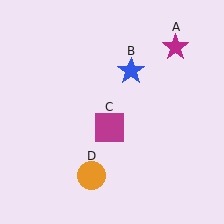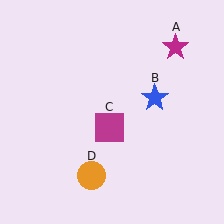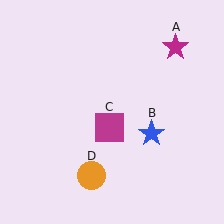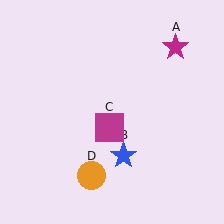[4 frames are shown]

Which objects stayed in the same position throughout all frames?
Magenta star (object A) and magenta square (object C) and orange circle (object D) remained stationary.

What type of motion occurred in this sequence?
The blue star (object B) rotated clockwise around the center of the scene.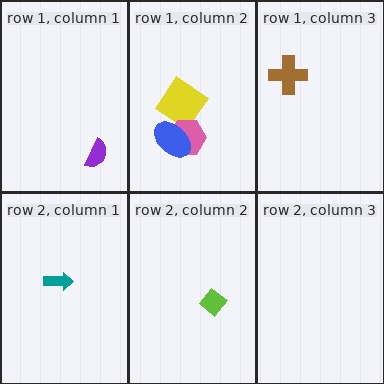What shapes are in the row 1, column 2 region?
The yellow diamond, the pink hexagon, the blue ellipse.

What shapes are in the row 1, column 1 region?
The purple semicircle.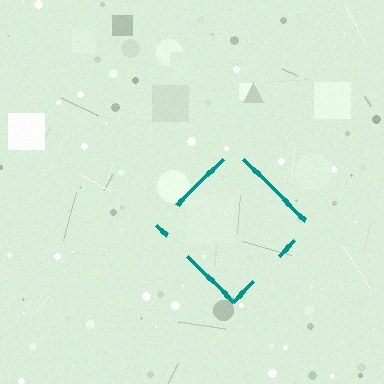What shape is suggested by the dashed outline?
The dashed outline suggests a diamond.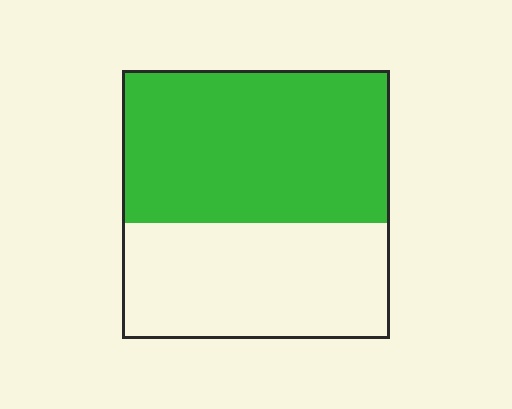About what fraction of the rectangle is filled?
About three fifths (3/5).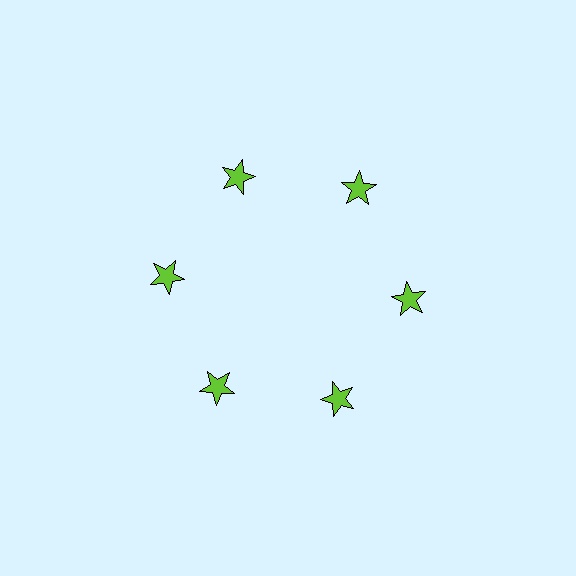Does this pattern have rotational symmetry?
Yes, this pattern has 6-fold rotational symmetry. It looks the same after rotating 60 degrees around the center.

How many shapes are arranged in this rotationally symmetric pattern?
There are 6 shapes, arranged in 6 groups of 1.